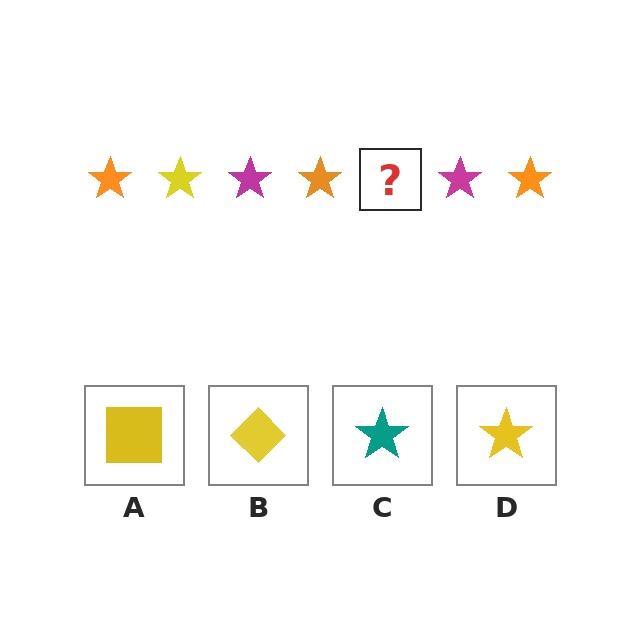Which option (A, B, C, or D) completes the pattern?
D.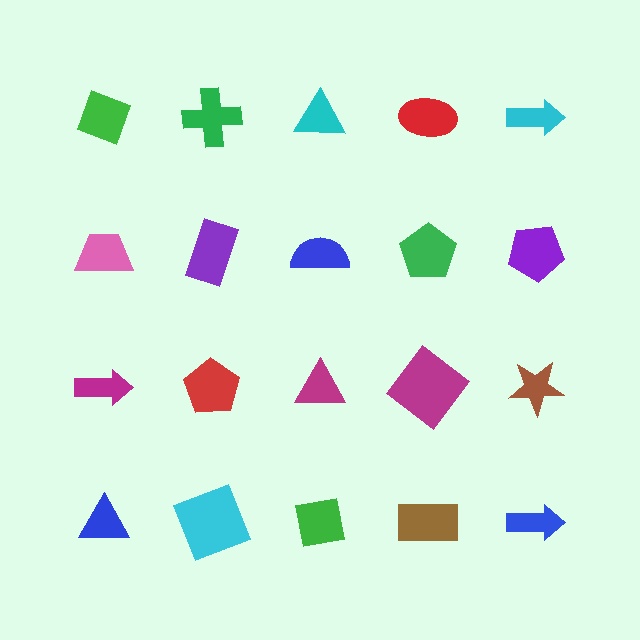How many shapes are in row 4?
5 shapes.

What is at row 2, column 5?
A purple pentagon.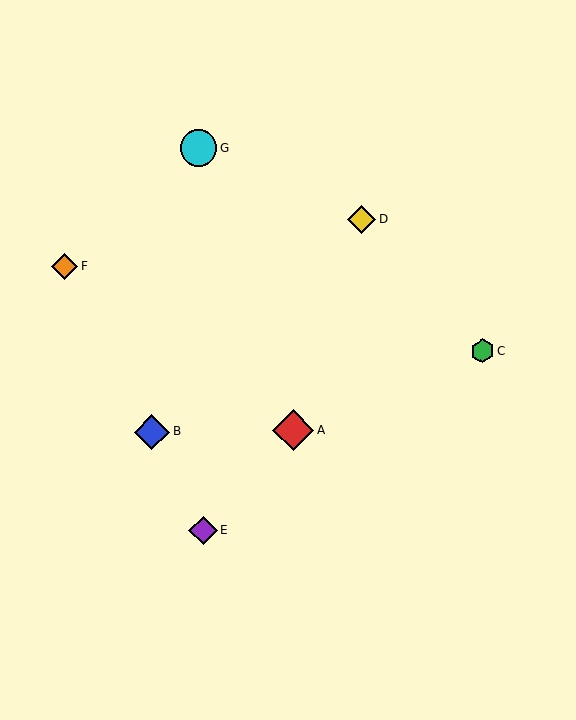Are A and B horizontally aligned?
Yes, both are at y≈430.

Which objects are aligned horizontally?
Objects A, B are aligned horizontally.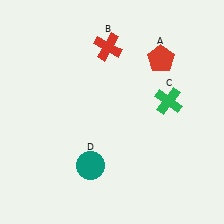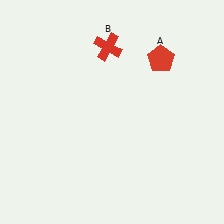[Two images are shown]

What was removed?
The teal circle (D), the green cross (C) were removed in Image 2.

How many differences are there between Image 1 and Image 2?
There are 2 differences between the two images.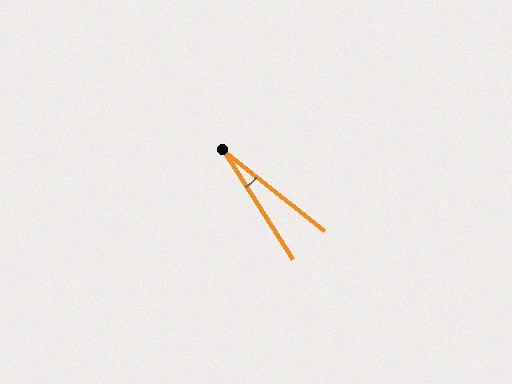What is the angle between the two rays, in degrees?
Approximately 19 degrees.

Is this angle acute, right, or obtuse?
It is acute.